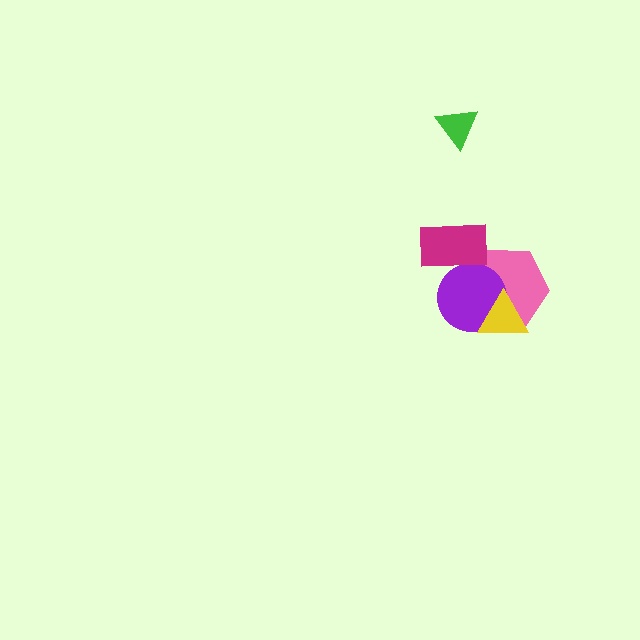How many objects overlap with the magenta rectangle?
2 objects overlap with the magenta rectangle.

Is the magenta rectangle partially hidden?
No, no other shape covers it.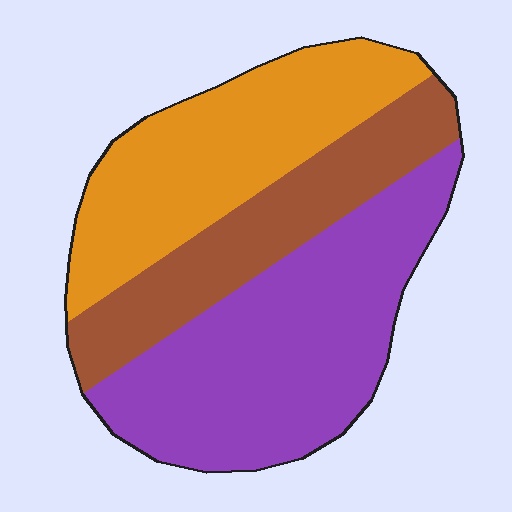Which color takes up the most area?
Purple, at roughly 45%.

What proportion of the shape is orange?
Orange takes up between a quarter and a half of the shape.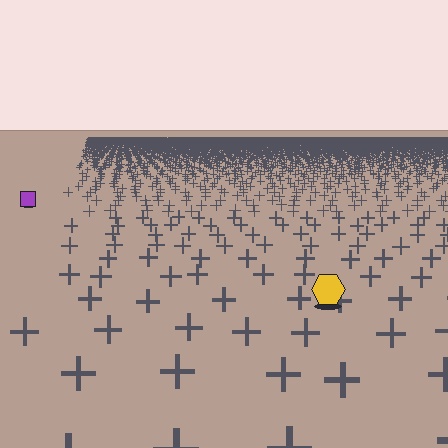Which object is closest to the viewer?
The yellow hexagon is closest. The texture marks near it are larger and more spread out.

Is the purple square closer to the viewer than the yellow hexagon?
No. The yellow hexagon is closer — you can tell from the texture gradient: the ground texture is coarser near it.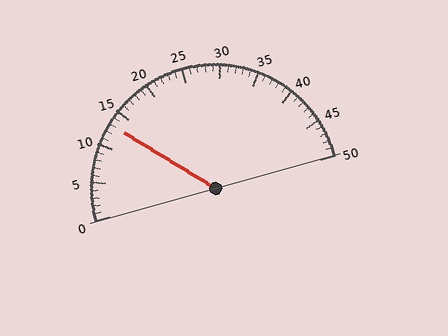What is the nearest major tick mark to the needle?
The nearest major tick mark is 15.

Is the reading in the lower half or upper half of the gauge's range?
The reading is in the lower half of the range (0 to 50).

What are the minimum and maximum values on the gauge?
The gauge ranges from 0 to 50.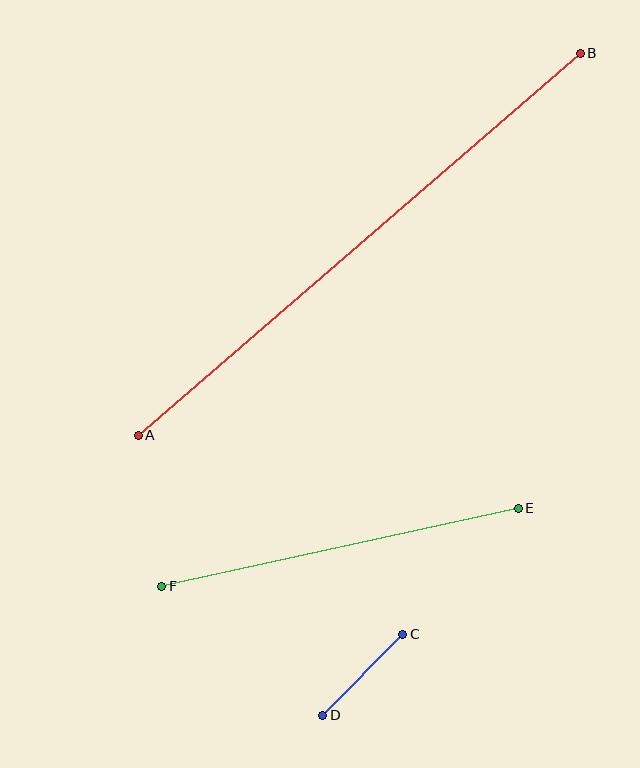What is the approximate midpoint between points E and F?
The midpoint is at approximately (340, 547) pixels.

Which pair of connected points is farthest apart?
Points A and B are farthest apart.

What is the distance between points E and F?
The distance is approximately 365 pixels.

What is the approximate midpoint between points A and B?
The midpoint is at approximately (359, 244) pixels.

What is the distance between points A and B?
The distance is approximately 584 pixels.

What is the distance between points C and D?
The distance is approximately 114 pixels.